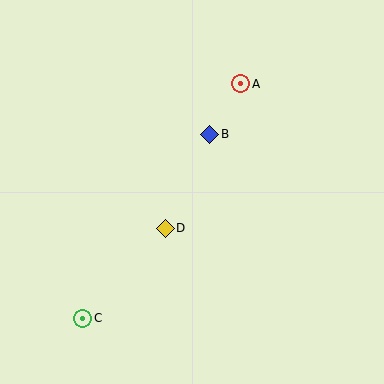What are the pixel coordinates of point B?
Point B is at (210, 134).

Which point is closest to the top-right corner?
Point A is closest to the top-right corner.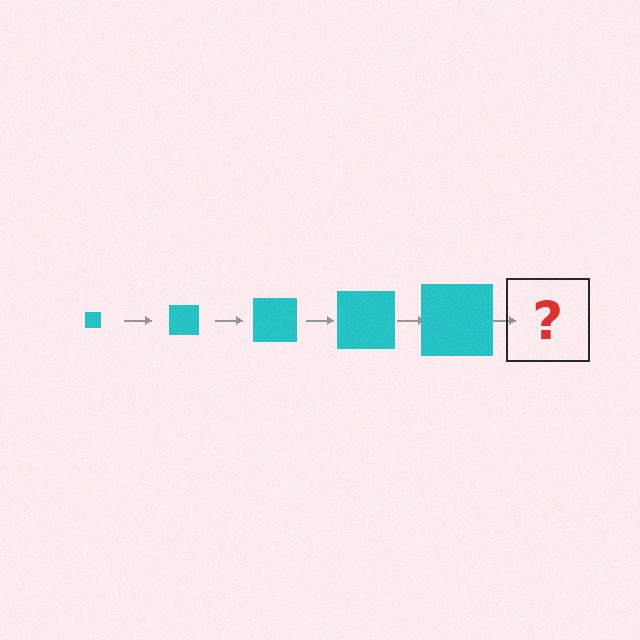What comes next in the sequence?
The next element should be a cyan square, larger than the previous one.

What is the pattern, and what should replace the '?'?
The pattern is that the square gets progressively larger each step. The '?' should be a cyan square, larger than the previous one.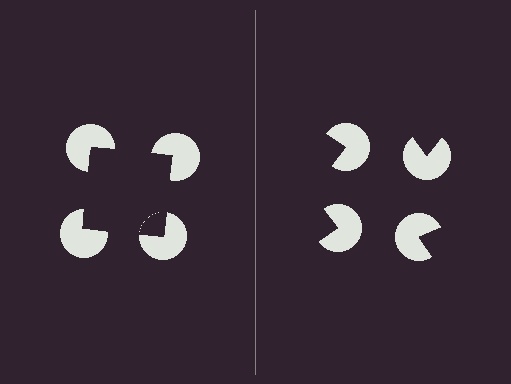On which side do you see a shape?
An illusory square appears on the left side. On the right side the wedge cuts are rotated, so no coherent shape forms.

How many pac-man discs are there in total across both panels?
8 — 4 on each side.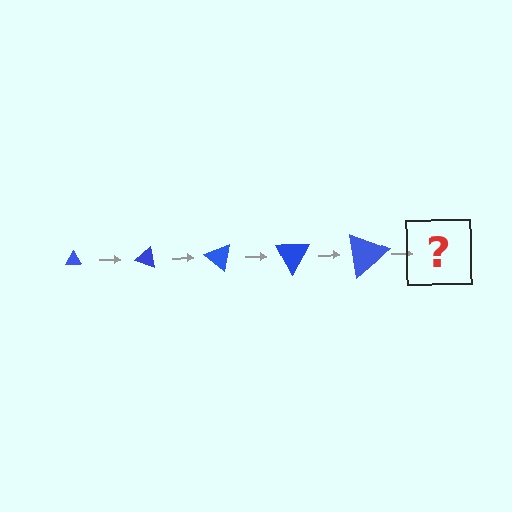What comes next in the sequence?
The next element should be a triangle, larger than the previous one and rotated 100 degrees from the start.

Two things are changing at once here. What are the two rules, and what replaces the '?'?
The two rules are that the triangle grows larger each step and it rotates 20 degrees each step. The '?' should be a triangle, larger than the previous one and rotated 100 degrees from the start.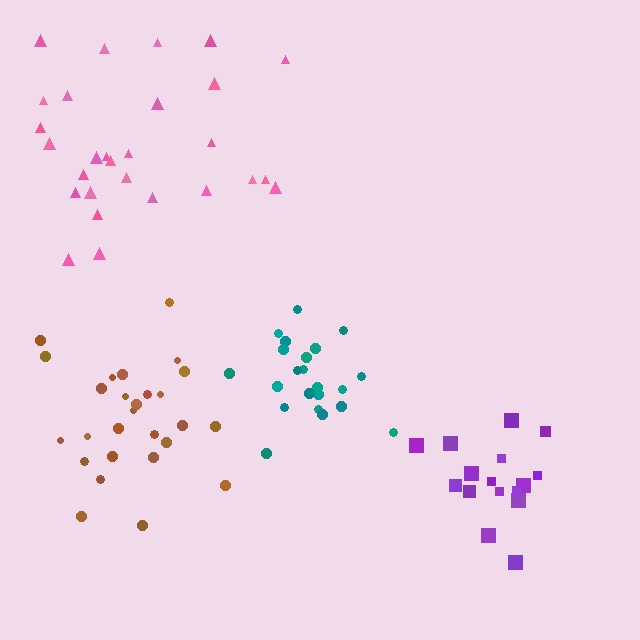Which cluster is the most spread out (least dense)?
Brown.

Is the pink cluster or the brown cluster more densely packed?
Pink.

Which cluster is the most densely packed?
Teal.